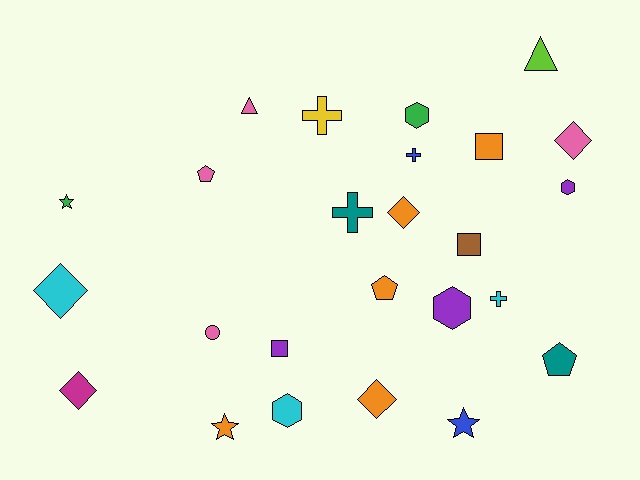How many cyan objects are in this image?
There are 3 cyan objects.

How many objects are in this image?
There are 25 objects.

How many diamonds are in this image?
There are 5 diamonds.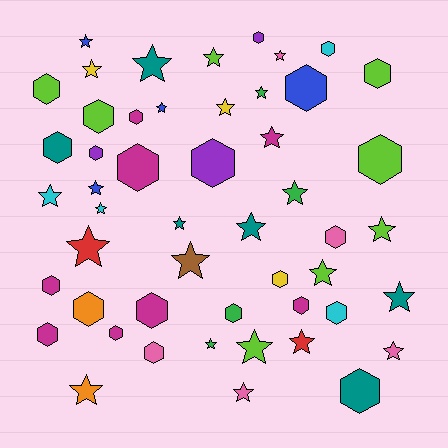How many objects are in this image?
There are 50 objects.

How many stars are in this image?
There are 26 stars.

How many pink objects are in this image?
There are 5 pink objects.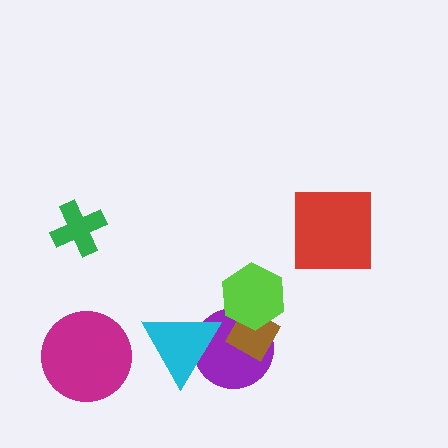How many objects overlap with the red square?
0 objects overlap with the red square.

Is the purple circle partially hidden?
Yes, it is partially covered by another shape.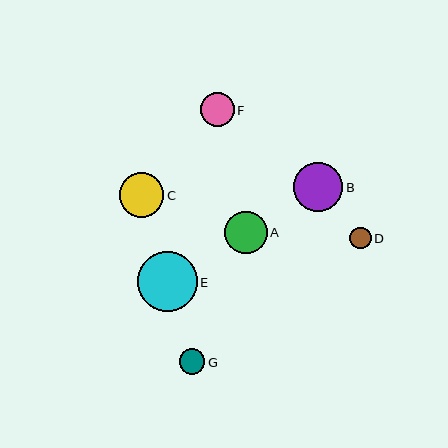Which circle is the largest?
Circle E is the largest with a size of approximately 60 pixels.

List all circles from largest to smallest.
From largest to smallest: E, B, C, A, F, G, D.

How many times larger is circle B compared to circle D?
Circle B is approximately 2.3 times the size of circle D.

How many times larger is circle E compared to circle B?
Circle E is approximately 1.2 times the size of circle B.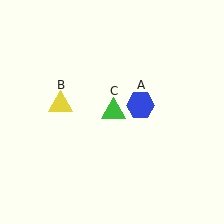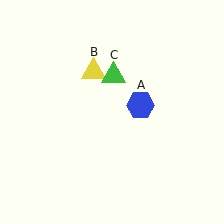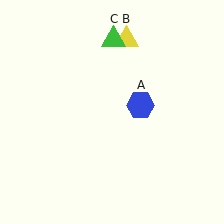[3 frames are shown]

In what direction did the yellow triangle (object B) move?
The yellow triangle (object B) moved up and to the right.